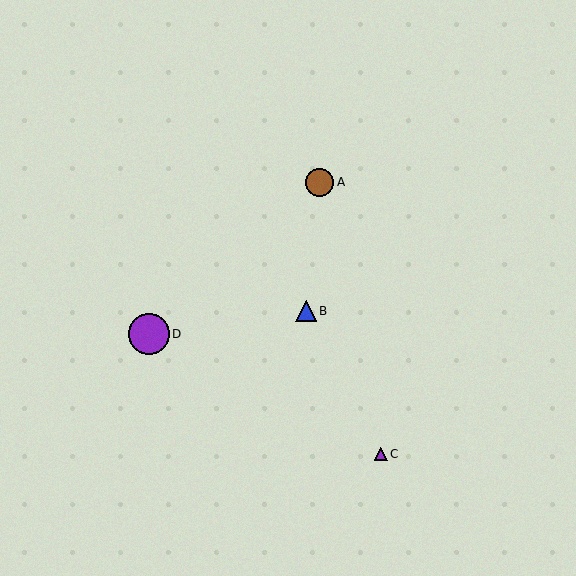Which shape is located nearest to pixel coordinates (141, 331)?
The purple circle (labeled D) at (149, 334) is nearest to that location.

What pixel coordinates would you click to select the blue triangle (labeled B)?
Click at (306, 311) to select the blue triangle B.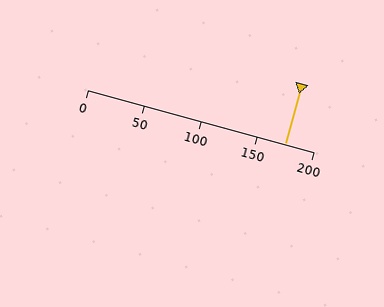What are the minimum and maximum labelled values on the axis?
The axis runs from 0 to 200.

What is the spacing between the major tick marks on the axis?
The major ticks are spaced 50 apart.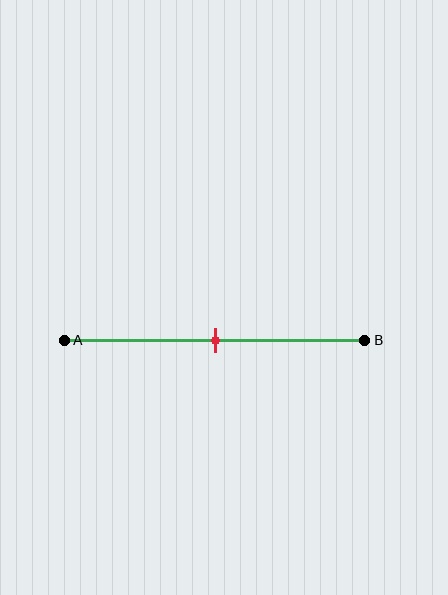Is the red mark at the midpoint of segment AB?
Yes, the mark is approximately at the midpoint.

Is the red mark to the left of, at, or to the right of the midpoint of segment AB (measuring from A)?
The red mark is approximately at the midpoint of segment AB.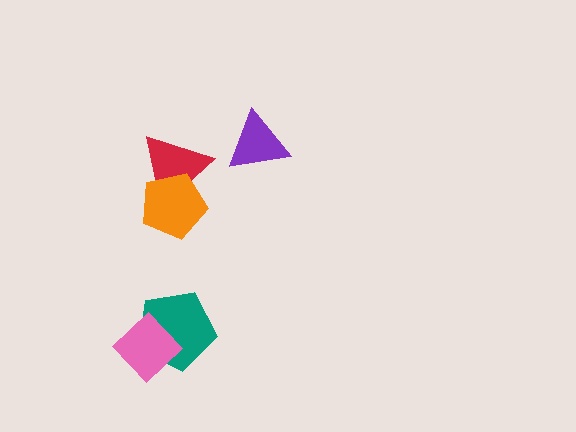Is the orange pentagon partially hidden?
No, no other shape covers it.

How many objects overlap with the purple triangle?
0 objects overlap with the purple triangle.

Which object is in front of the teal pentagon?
The pink diamond is in front of the teal pentagon.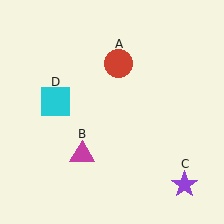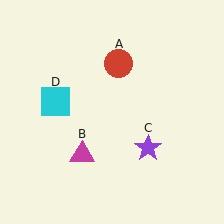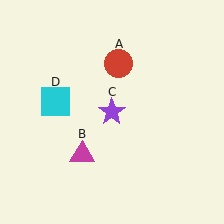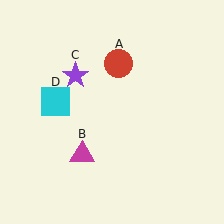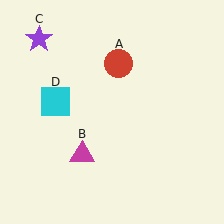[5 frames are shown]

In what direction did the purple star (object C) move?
The purple star (object C) moved up and to the left.